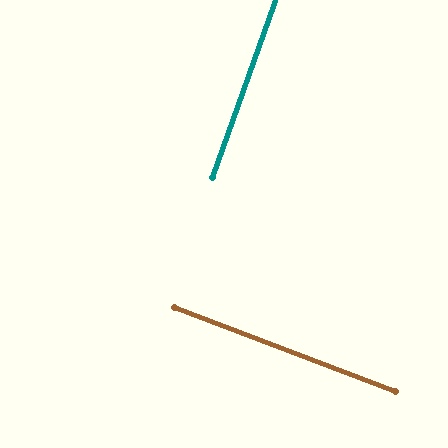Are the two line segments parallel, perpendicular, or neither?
Perpendicular — they meet at approximately 89°.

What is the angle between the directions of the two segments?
Approximately 89 degrees.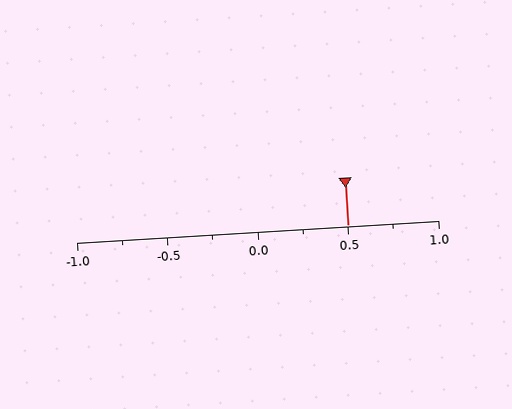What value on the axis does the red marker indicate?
The marker indicates approximately 0.5.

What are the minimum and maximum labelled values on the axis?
The axis runs from -1.0 to 1.0.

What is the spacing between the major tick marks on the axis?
The major ticks are spaced 0.5 apart.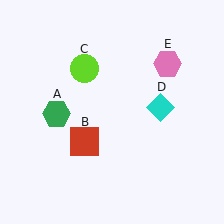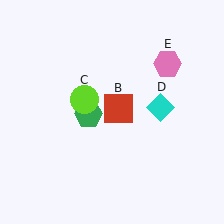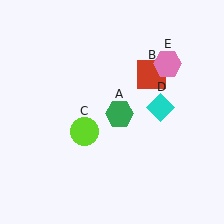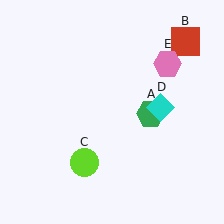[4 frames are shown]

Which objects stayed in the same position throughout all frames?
Cyan diamond (object D) and pink hexagon (object E) remained stationary.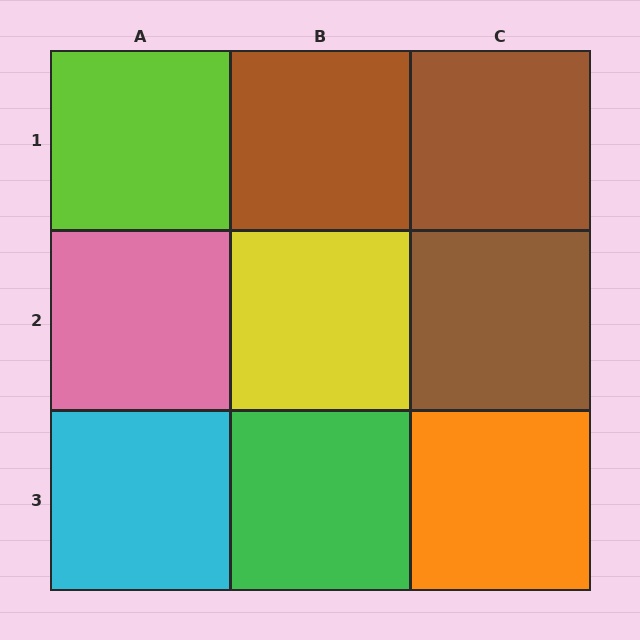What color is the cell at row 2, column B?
Yellow.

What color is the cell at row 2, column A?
Pink.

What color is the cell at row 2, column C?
Brown.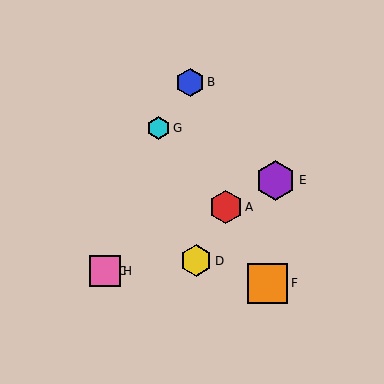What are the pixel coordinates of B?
Object B is at (190, 82).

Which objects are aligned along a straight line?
Objects A, C, E, H are aligned along a straight line.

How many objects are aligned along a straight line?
4 objects (A, C, E, H) are aligned along a straight line.